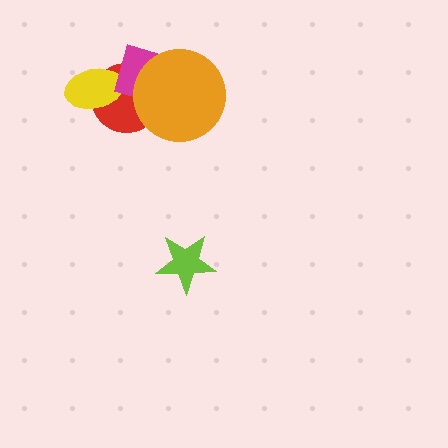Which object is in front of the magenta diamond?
The orange circle is in front of the magenta diamond.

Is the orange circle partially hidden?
No, no other shape covers it.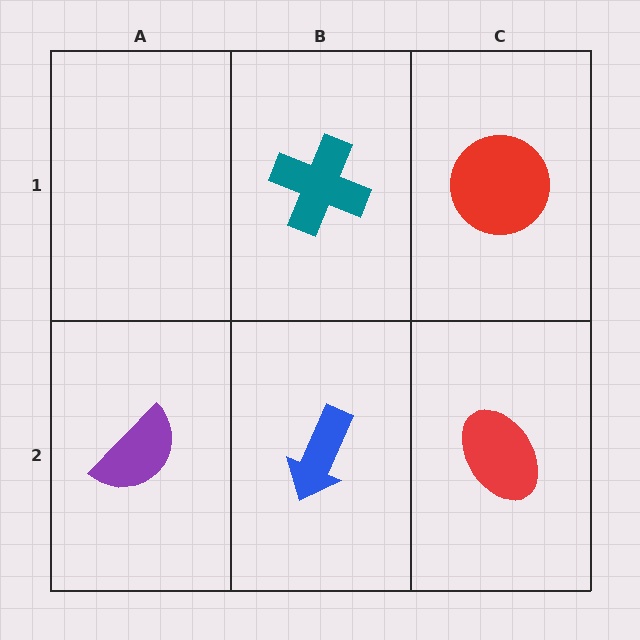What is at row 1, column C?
A red circle.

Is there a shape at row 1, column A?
No, that cell is empty.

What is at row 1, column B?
A teal cross.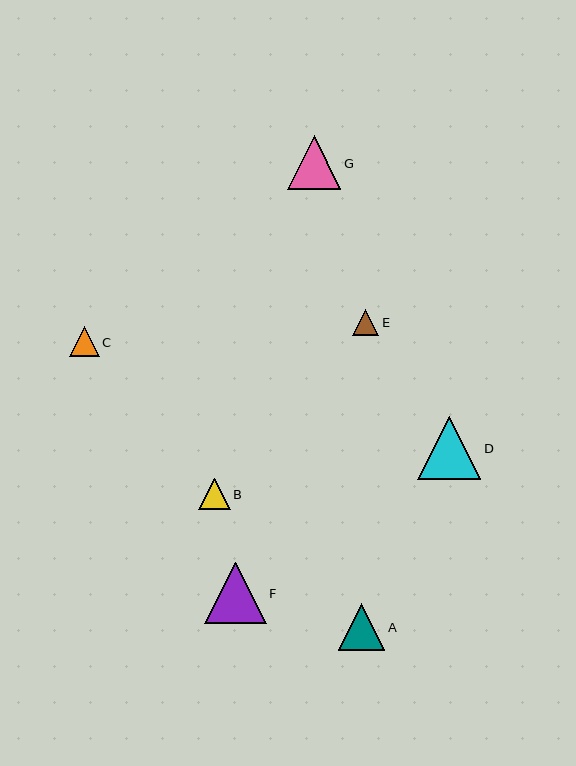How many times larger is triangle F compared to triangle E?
Triangle F is approximately 2.3 times the size of triangle E.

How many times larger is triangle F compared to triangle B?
Triangle F is approximately 1.9 times the size of triangle B.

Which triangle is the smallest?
Triangle E is the smallest with a size of approximately 27 pixels.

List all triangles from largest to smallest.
From largest to smallest: D, F, G, A, B, C, E.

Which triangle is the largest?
Triangle D is the largest with a size of approximately 63 pixels.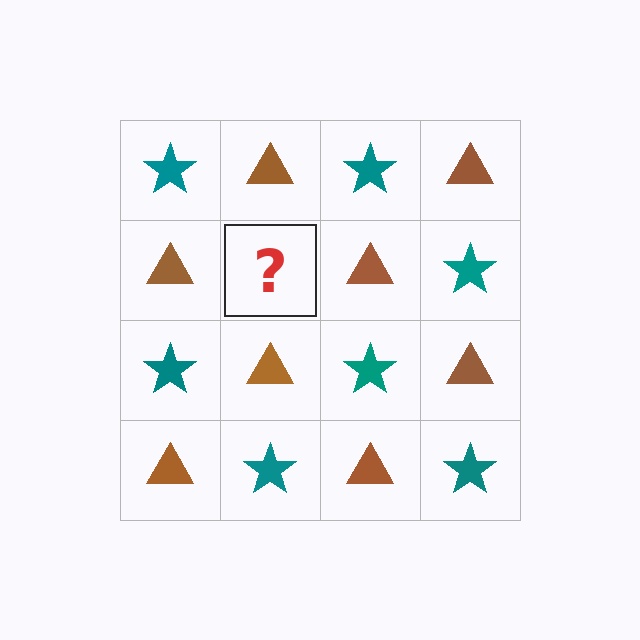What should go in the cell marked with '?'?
The missing cell should contain a teal star.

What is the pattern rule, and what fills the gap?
The rule is that it alternates teal star and brown triangle in a checkerboard pattern. The gap should be filled with a teal star.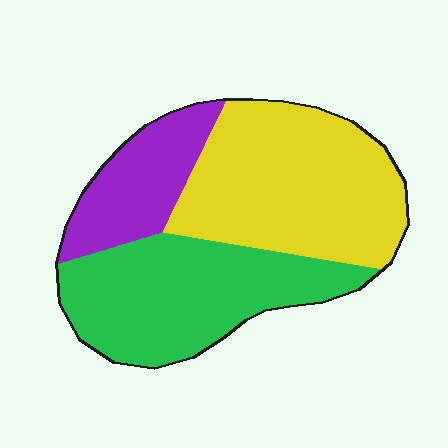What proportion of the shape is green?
Green covers around 40% of the shape.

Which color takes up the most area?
Yellow, at roughly 45%.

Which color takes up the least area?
Purple, at roughly 20%.